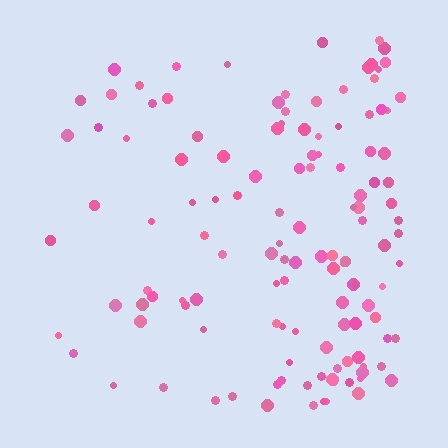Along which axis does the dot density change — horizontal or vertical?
Horizontal.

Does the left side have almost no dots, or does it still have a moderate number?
Still a moderate number, just noticeably fewer than the right.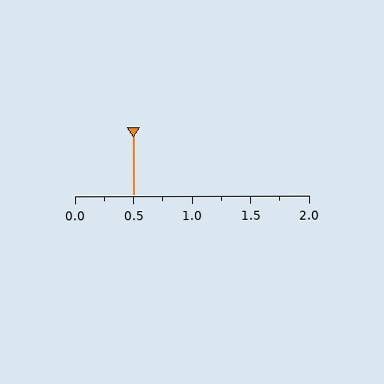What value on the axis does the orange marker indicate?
The marker indicates approximately 0.5.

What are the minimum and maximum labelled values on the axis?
The axis runs from 0.0 to 2.0.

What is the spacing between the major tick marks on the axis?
The major ticks are spaced 0.5 apart.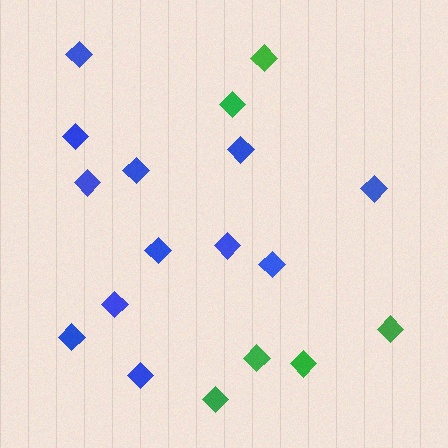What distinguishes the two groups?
There are 2 groups: one group of green diamonds (6) and one group of blue diamonds (12).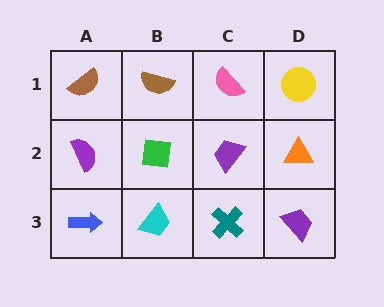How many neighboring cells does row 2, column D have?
3.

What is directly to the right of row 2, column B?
A purple trapezoid.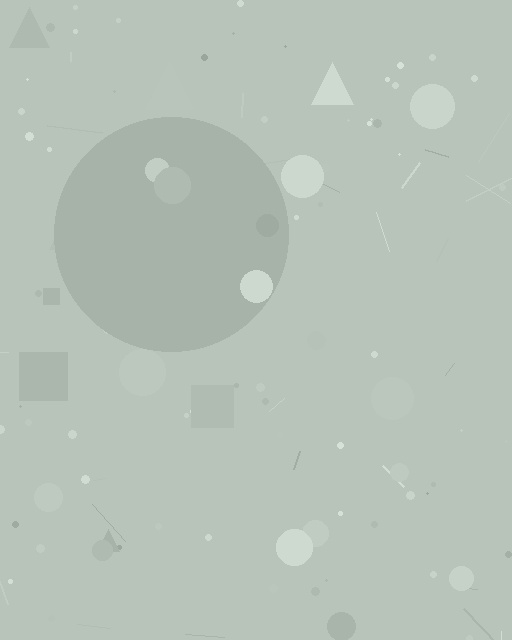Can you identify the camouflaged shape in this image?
The camouflaged shape is a circle.